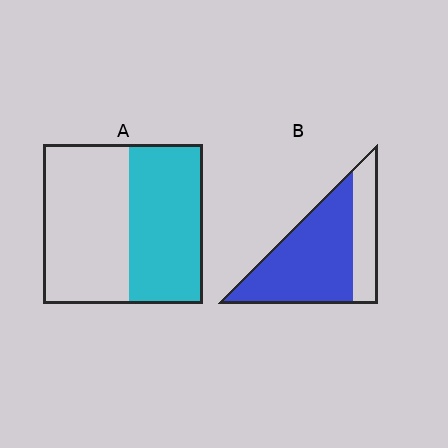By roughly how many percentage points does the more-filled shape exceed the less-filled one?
By roughly 25 percentage points (B over A).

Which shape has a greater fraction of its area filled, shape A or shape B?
Shape B.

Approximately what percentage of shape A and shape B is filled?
A is approximately 45% and B is approximately 70%.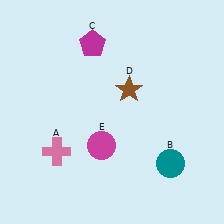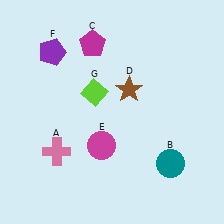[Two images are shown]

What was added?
A purple pentagon (F), a lime diamond (G) were added in Image 2.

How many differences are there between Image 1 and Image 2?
There are 2 differences between the two images.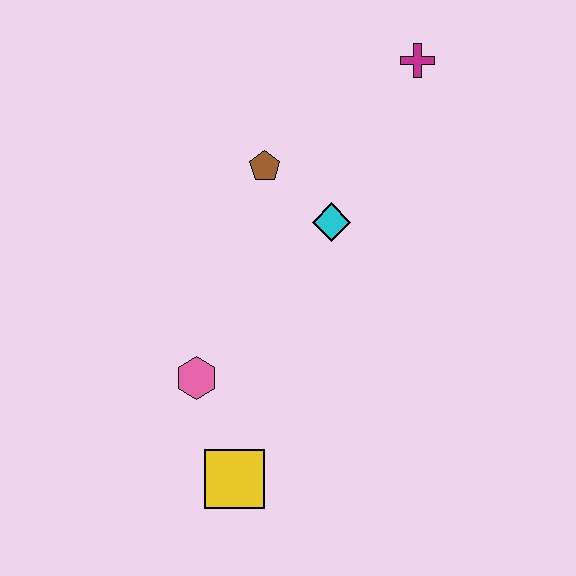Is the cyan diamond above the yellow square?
Yes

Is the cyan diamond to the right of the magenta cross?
No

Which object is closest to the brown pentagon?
The cyan diamond is closest to the brown pentagon.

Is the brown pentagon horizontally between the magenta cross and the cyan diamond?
No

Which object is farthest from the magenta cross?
The yellow square is farthest from the magenta cross.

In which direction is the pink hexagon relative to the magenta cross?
The pink hexagon is below the magenta cross.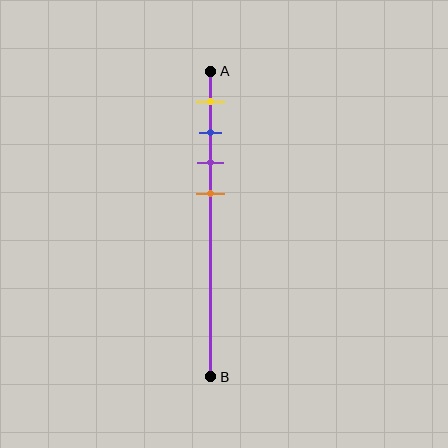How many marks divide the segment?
There are 4 marks dividing the segment.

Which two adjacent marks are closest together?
The blue and purple marks are the closest adjacent pair.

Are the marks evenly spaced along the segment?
Yes, the marks are approximately evenly spaced.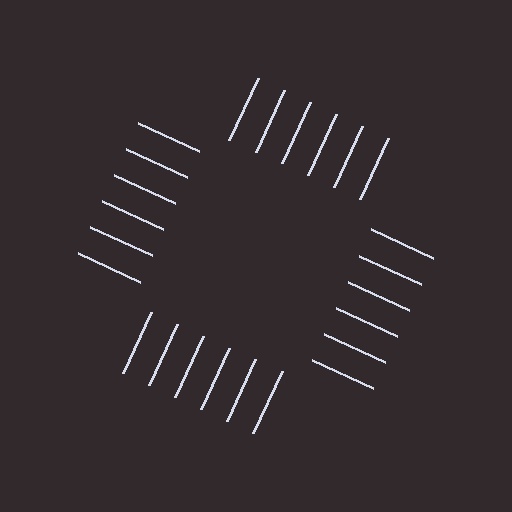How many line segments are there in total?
24 — 6 along each of the 4 edges.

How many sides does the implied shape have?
4 sides — the line-ends trace a square.